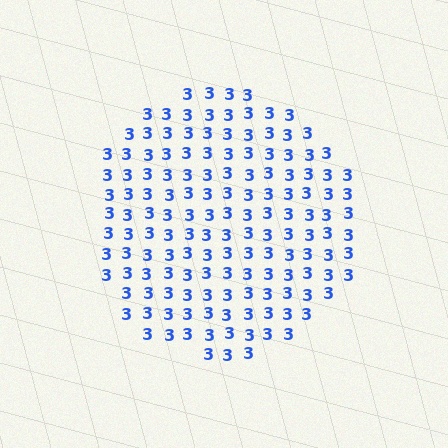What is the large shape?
The large shape is a circle.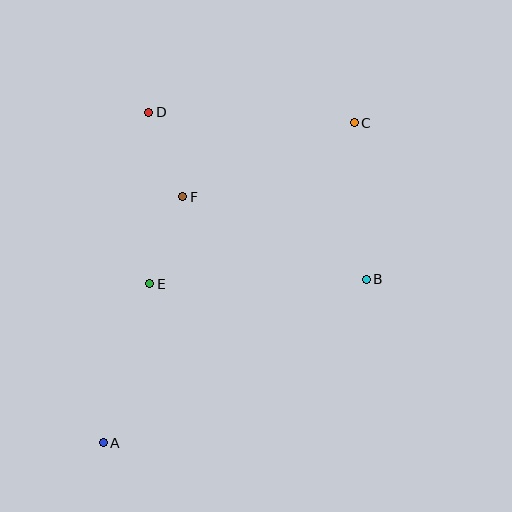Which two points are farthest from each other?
Points A and C are farthest from each other.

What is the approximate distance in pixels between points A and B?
The distance between A and B is approximately 310 pixels.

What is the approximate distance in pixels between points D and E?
The distance between D and E is approximately 171 pixels.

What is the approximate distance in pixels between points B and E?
The distance between B and E is approximately 217 pixels.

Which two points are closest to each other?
Points D and F are closest to each other.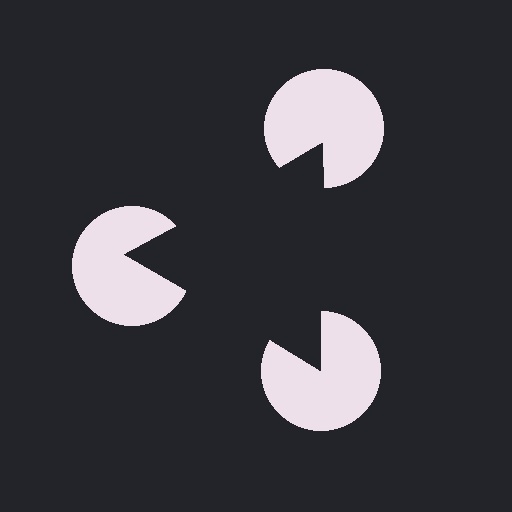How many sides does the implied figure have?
3 sides.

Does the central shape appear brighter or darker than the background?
It typically appears slightly darker than the background, even though no actual brightness change is drawn.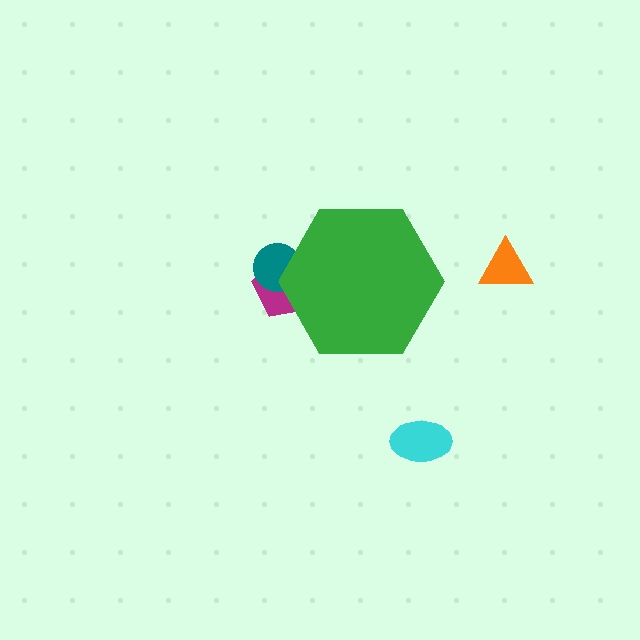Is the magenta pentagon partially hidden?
Yes, the magenta pentagon is partially hidden behind the green hexagon.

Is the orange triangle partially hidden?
No, the orange triangle is fully visible.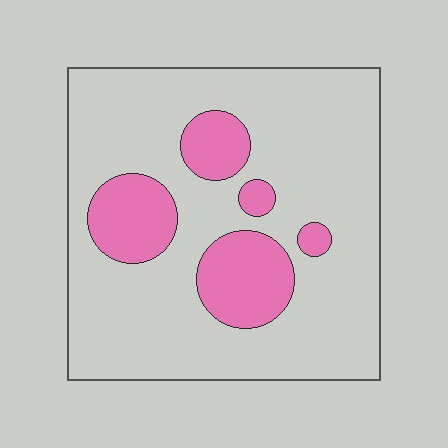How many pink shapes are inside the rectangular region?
5.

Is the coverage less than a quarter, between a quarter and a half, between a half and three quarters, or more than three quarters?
Less than a quarter.